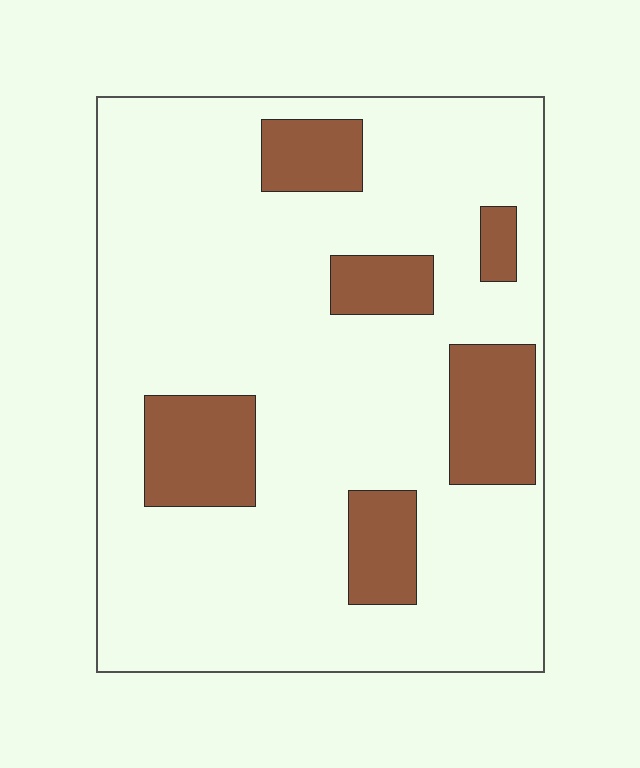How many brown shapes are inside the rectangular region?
6.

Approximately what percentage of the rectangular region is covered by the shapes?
Approximately 20%.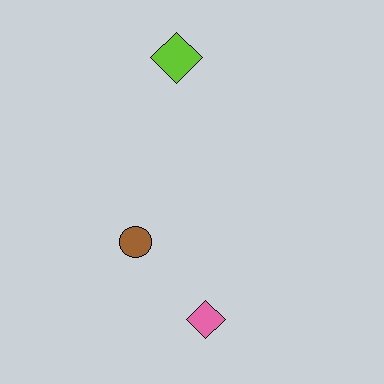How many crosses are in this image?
There are no crosses.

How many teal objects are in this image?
There are no teal objects.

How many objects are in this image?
There are 3 objects.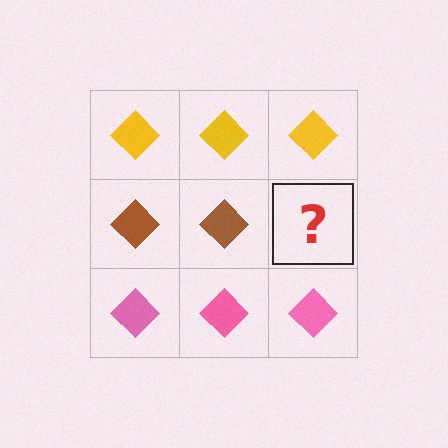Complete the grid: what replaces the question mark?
The question mark should be replaced with a brown diamond.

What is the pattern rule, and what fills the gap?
The rule is that each row has a consistent color. The gap should be filled with a brown diamond.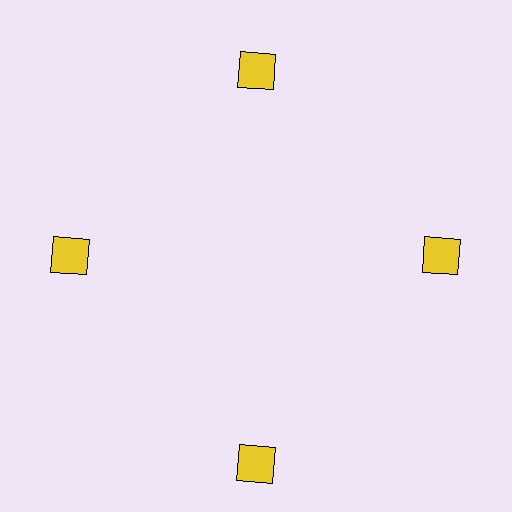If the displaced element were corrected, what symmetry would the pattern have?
It would have 4-fold rotational symmetry — the pattern would map onto itself every 90 degrees.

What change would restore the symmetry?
The symmetry would be restored by moving it inward, back onto the ring so that all 4 squares sit at equal angles and equal distance from the center.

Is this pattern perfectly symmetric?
No. The 4 yellow squares are arranged in a ring, but one element near the 6 o'clock position is pushed outward from the center, breaking the 4-fold rotational symmetry.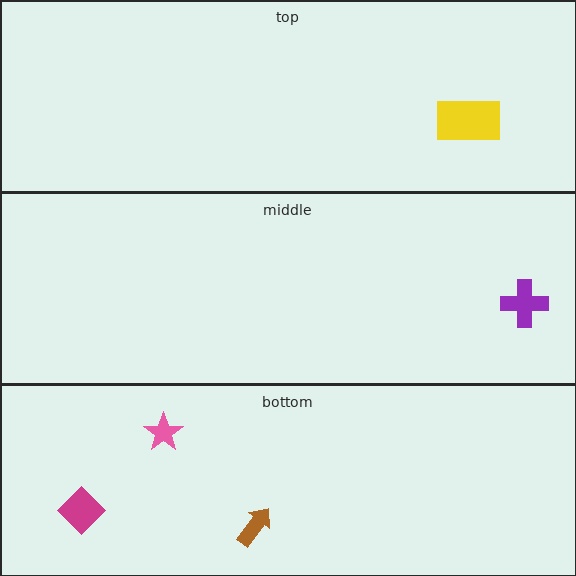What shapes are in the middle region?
The purple cross.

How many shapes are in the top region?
1.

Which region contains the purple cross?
The middle region.